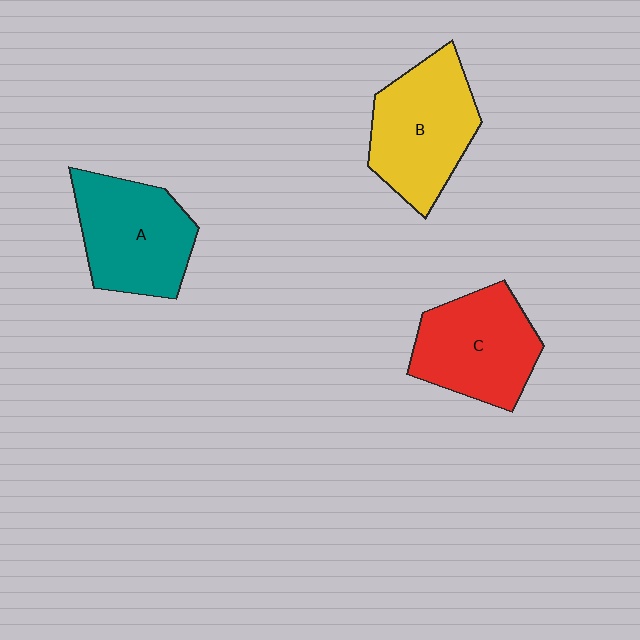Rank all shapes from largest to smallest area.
From largest to smallest: B (yellow), A (teal), C (red).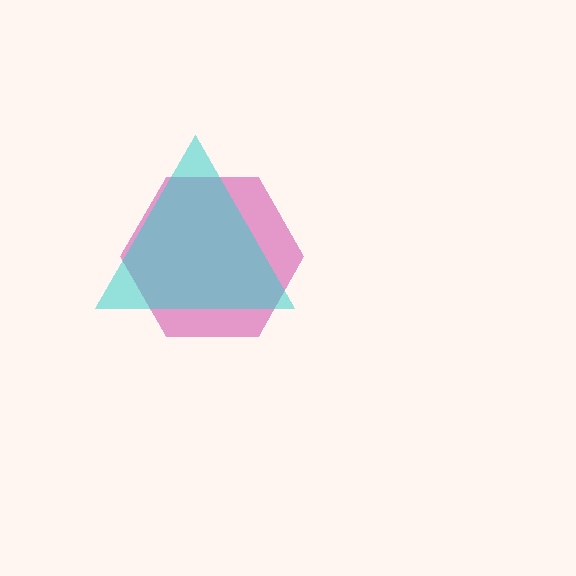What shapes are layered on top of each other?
The layered shapes are: a magenta hexagon, a cyan triangle.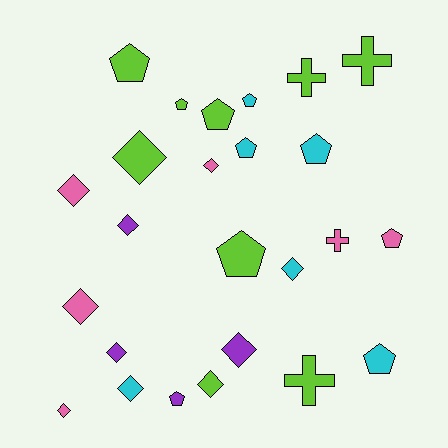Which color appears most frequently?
Lime, with 9 objects.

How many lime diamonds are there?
There are 2 lime diamonds.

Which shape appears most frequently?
Diamond, with 11 objects.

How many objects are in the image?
There are 25 objects.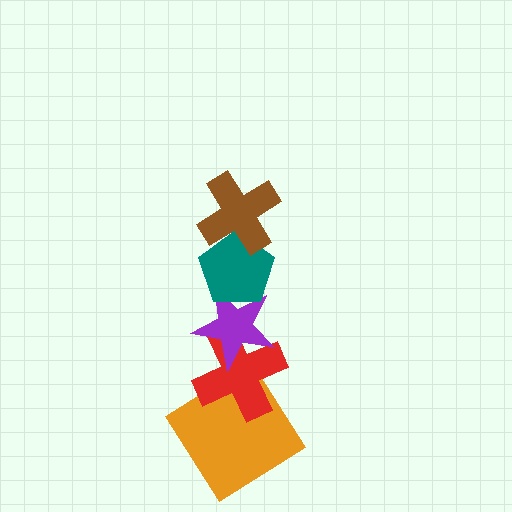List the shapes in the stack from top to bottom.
From top to bottom: the brown cross, the teal pentagon, the purple star, the red cross, the orange diamond.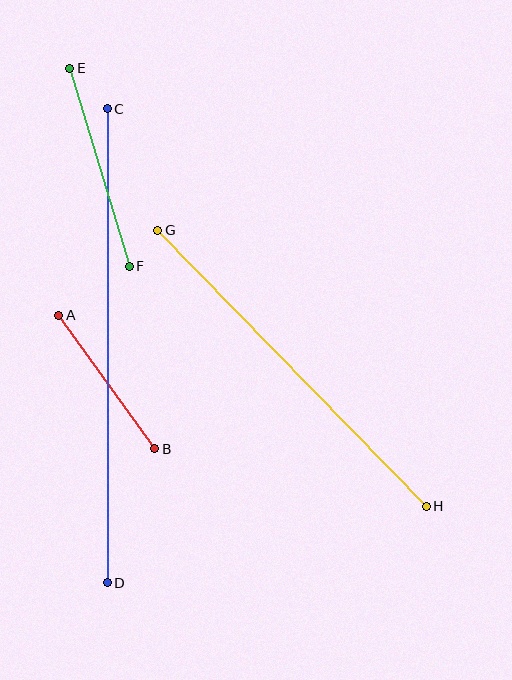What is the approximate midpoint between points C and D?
The midpoint is at approximately (107, 346) pixels.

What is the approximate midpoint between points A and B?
The midpoint is at approximately (107, 382) pixels.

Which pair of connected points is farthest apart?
Points C and D are farthest apart.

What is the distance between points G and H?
The distance is approximately 385 pixels.